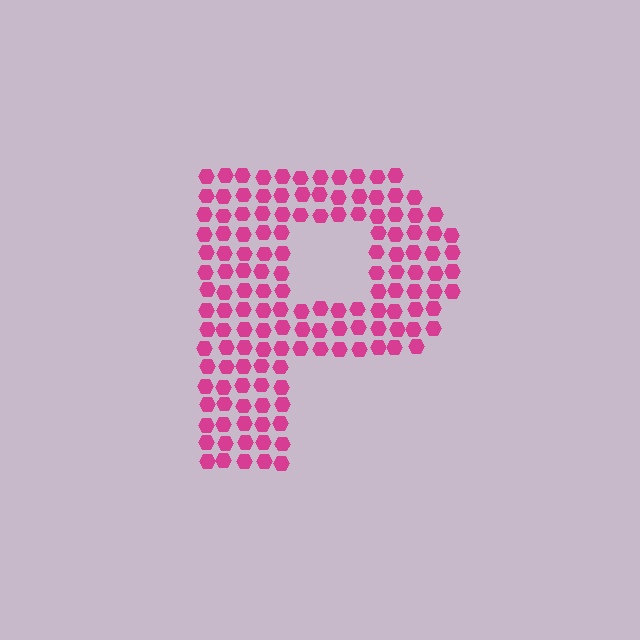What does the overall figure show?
The overall figure shows the letter P.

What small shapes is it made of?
It is made of small hexagons.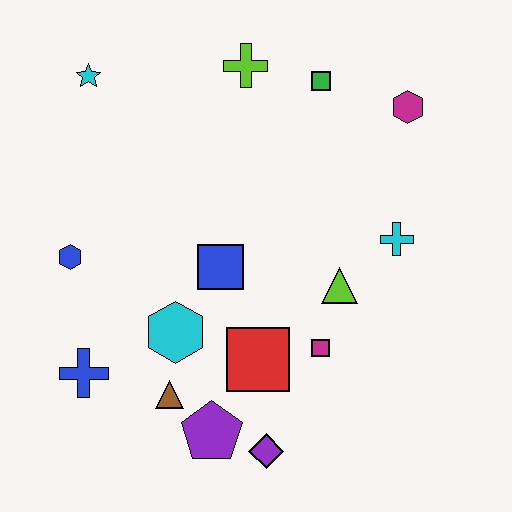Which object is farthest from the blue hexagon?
The magenta hexagon is farthest from the blue hexagon.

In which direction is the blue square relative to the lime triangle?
The blue square is to the left of the lime triangle.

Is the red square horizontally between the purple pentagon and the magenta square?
Yes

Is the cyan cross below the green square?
Yes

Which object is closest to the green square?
The lime cross is closest to the green square.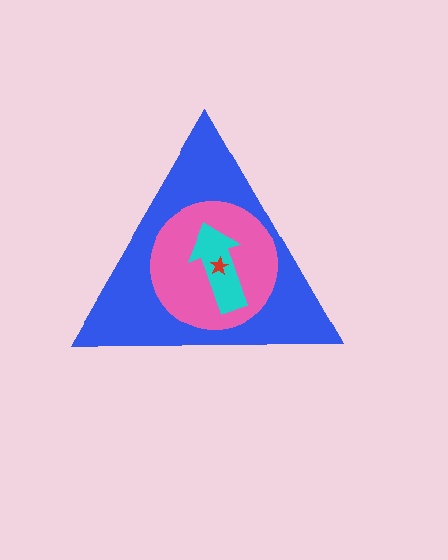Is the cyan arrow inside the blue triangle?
Yes.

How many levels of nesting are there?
4.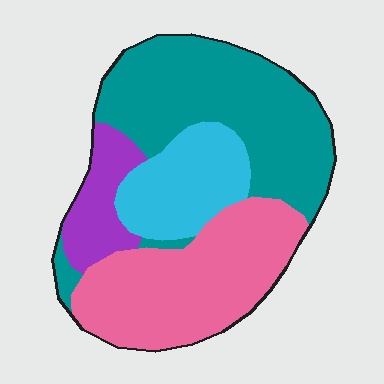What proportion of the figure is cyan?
Cyan takes up about one sixth (1/6) of the figure.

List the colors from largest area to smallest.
From largest to smallest: teal, pink, cyan, purple.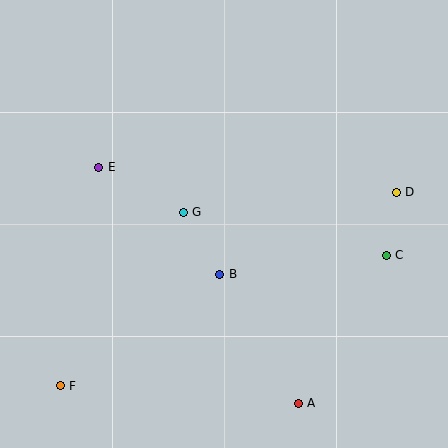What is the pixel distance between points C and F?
The distance between C and F is 351 pixels.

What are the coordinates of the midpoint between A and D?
The midpoint between A and D is at (347, 298).